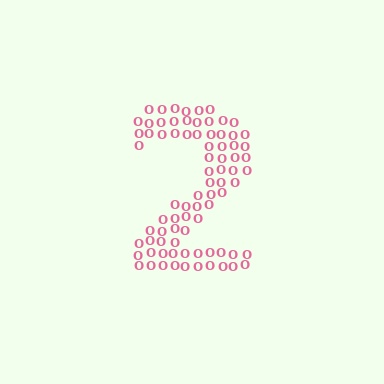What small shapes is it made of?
It is made of small letter O's.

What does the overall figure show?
The overall figure shows the digit 2.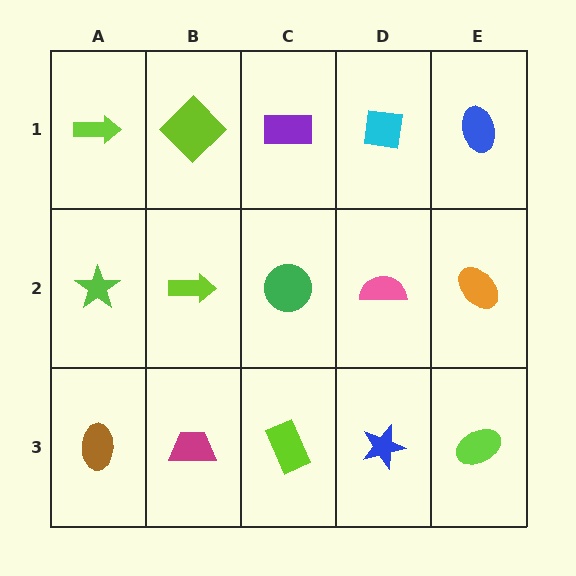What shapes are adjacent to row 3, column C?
A green circle (row 2, column C), a magenta trapezoid (row 3, column B), a blue star (row 3, column D).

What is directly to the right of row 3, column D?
A lime ellipse.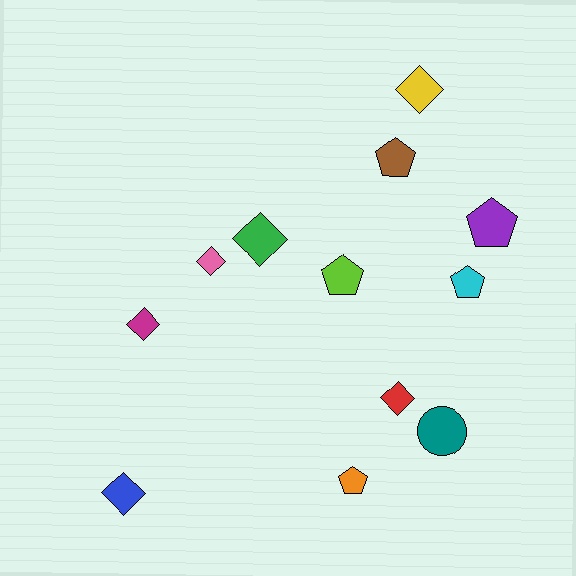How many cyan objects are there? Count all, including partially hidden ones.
There is 1 cyan object.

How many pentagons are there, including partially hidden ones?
There are 5 pentagons.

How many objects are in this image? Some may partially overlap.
There are 12 objects.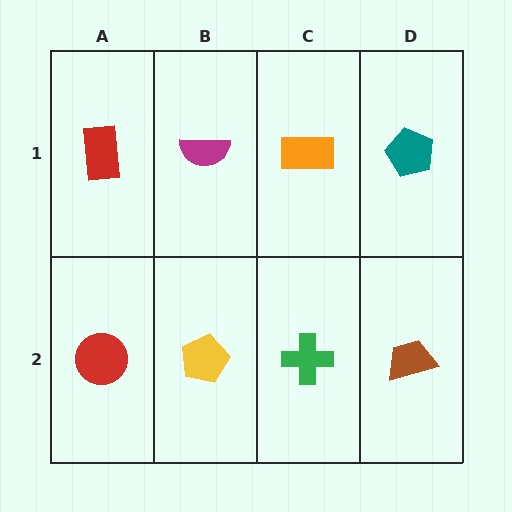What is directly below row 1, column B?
A yellow pentagon.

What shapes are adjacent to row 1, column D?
A brown trapezoid (row 2, column D), an orange rectangle (row 1, column C).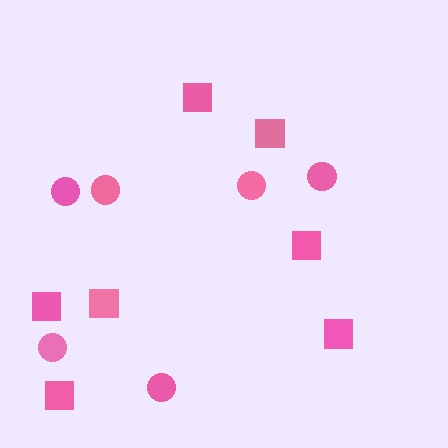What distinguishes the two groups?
There are 2 groups: one group of circles (6) and one group of squares (7).